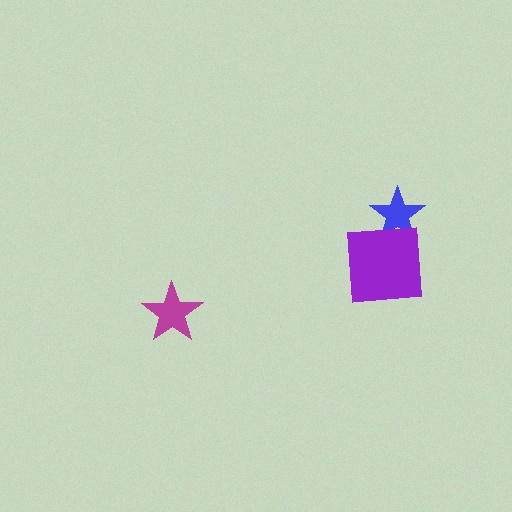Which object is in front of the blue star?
The purple square is in front of the blue star.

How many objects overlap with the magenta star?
0 objects overlap with the magenta star.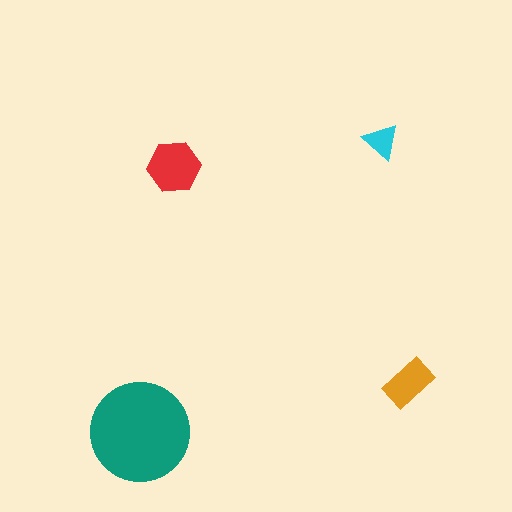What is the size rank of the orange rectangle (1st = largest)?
3rd.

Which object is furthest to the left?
The teal circle is leftmost.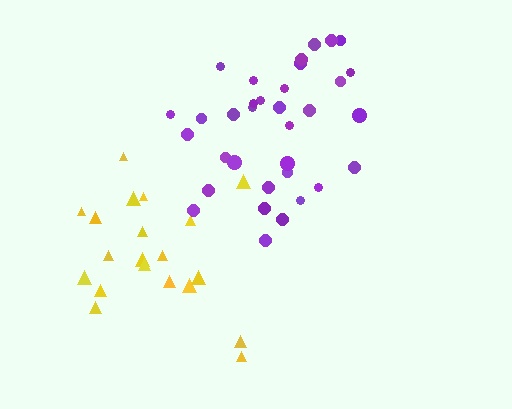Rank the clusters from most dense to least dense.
purple, yellow.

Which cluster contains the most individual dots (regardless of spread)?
Purple (34).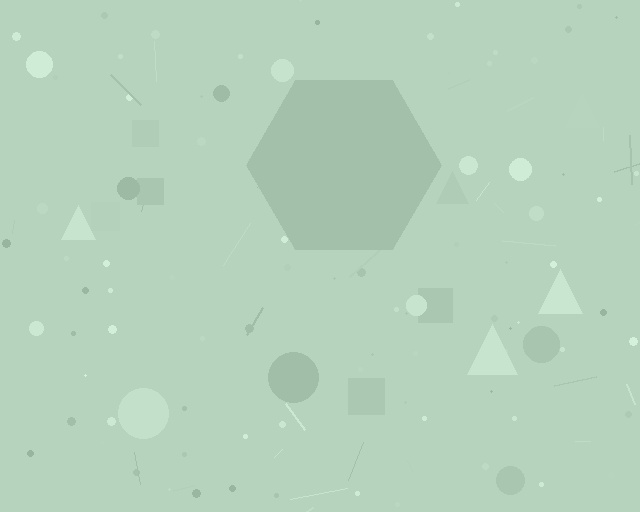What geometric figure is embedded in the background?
A hexagon is embedded in the background.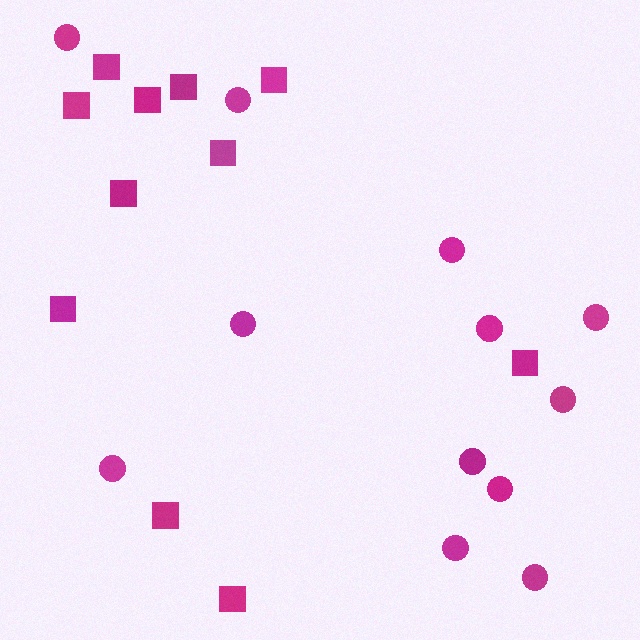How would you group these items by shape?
There are 2 groups: one group of circles (12) and one group of squares (11).